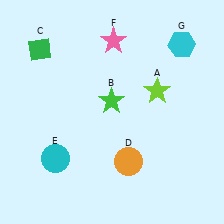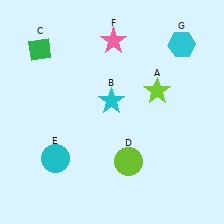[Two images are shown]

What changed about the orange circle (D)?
In Image 1, D is orange. In Image 2, it changed to lime.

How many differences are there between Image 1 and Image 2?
There are 2 differences between the two images.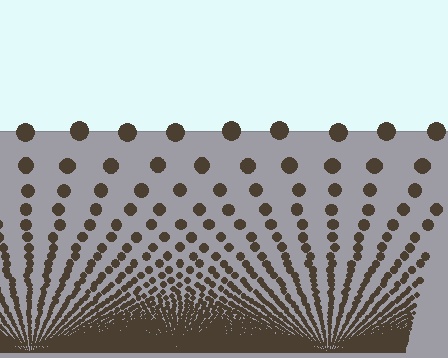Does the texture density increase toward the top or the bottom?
Density increases toward the bottom.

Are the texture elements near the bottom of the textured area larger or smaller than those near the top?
Smaller. The gradient is inverted — elements near the bottom are smaller and denser.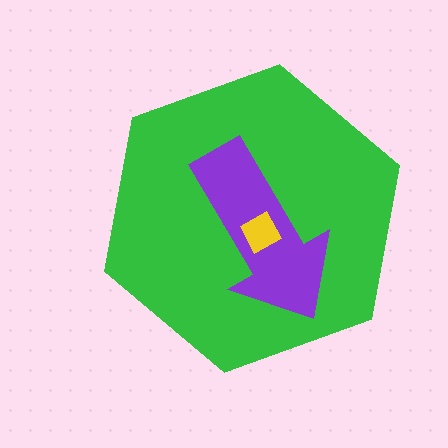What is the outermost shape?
The green hexagon.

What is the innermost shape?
The yellow diamond.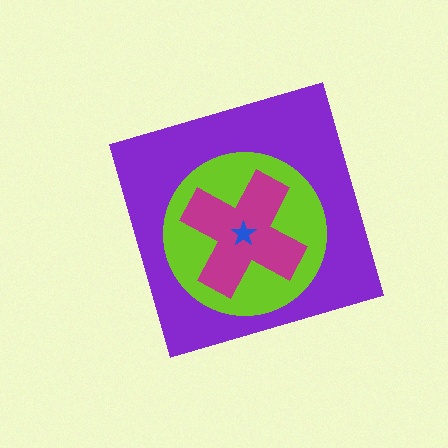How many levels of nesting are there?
4.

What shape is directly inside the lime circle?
The magenta cross.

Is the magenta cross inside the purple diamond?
Yes.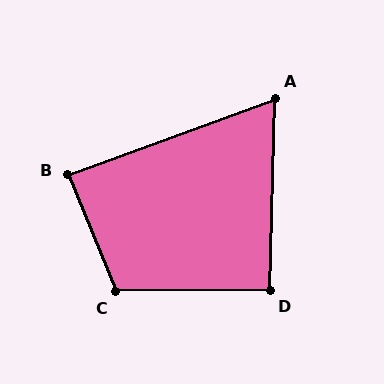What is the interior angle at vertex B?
Approximately 88 degrees (approximately right).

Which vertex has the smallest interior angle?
A, at approximately 68 degrees.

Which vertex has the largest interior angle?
C, at approximately 112 degrees.